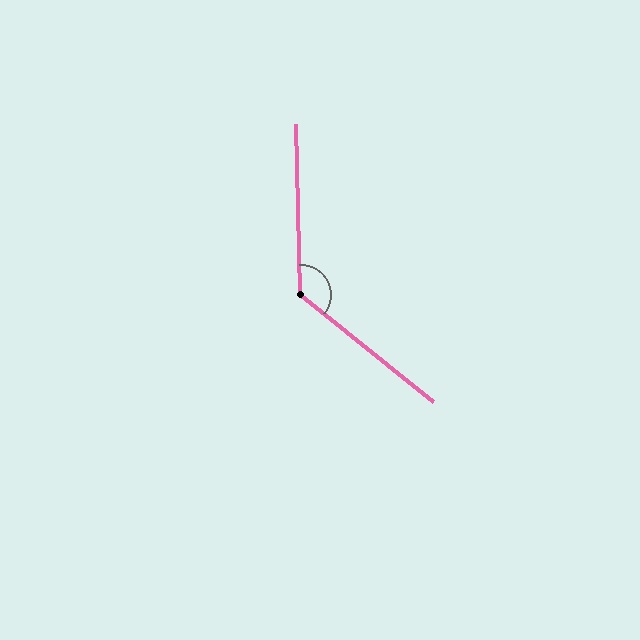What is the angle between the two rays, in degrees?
Approximately 130 degrees.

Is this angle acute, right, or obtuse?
It is obtuse.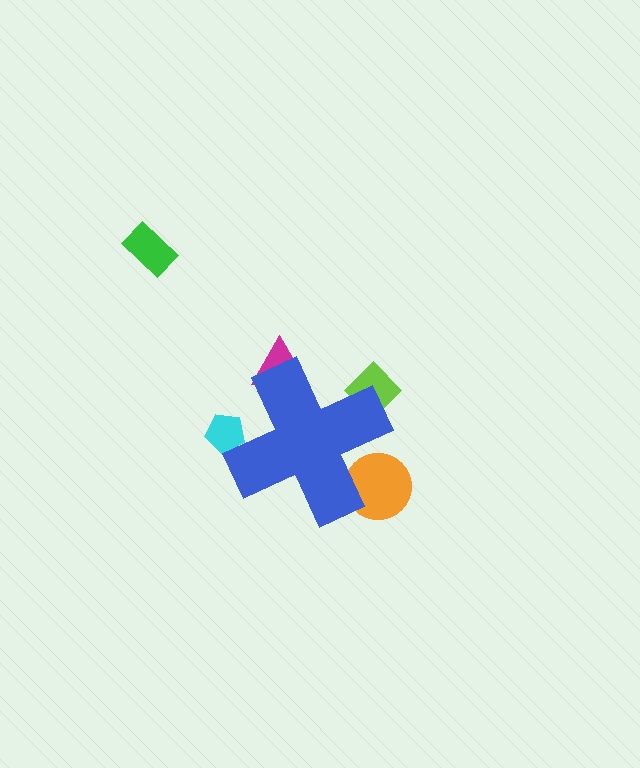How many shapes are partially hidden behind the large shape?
4 shapes are partially hidden.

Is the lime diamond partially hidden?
Yes, the lime diamond is partially hidden behind the blue cross.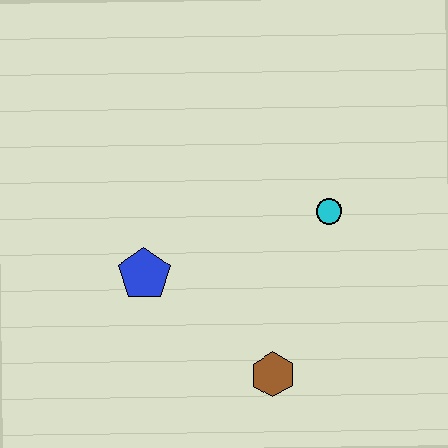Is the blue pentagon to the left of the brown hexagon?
Yes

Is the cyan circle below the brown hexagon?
No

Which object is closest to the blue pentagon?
The brown hexagon is closest to the blue pentagon.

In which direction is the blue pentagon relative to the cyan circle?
The blue pentagon is to the left of the cyan circle.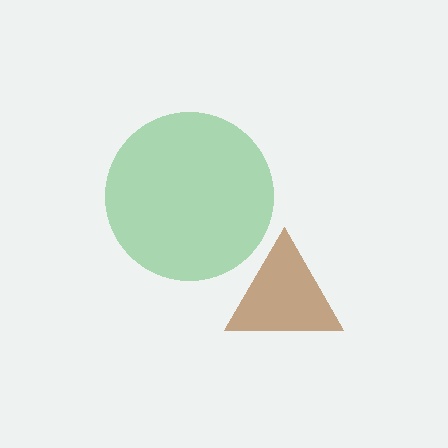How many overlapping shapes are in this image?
There are 2 overlapping shapes in the image.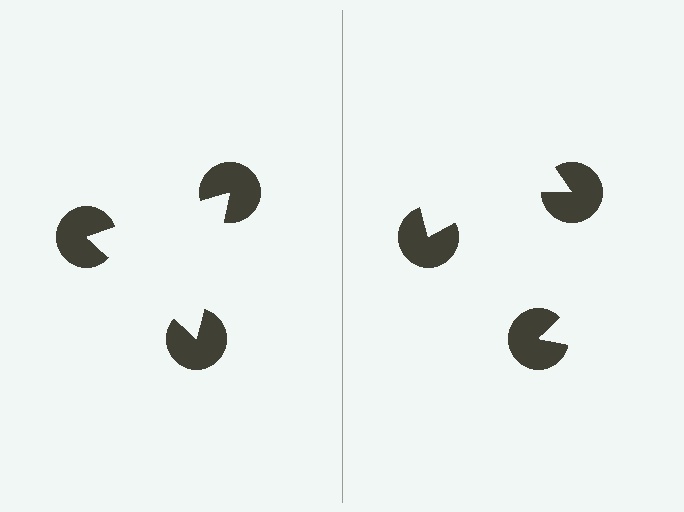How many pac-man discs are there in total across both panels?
6 — 3 on each side.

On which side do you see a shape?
An illusory triangle appears on the left side. On the right side the wedge cuts are rotated, so no coherent shape forms.